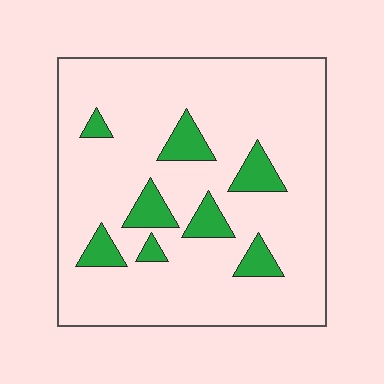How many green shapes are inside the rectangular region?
8.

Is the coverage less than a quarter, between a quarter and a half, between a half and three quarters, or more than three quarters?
Less than a quarter.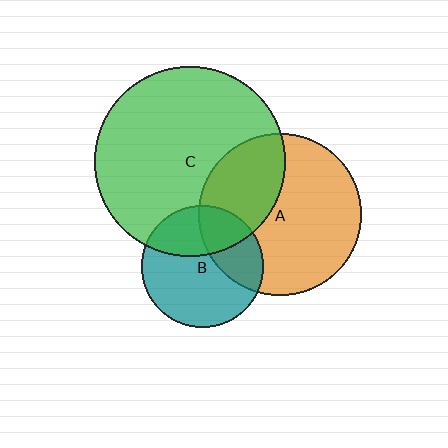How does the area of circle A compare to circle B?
Approximately 1.8 times.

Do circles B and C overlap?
Yes.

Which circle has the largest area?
Circle C (green).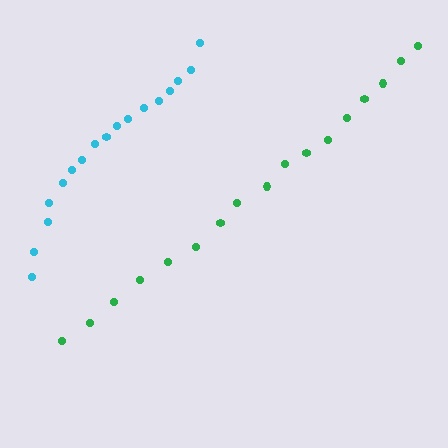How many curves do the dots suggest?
There are 2 distinct paths.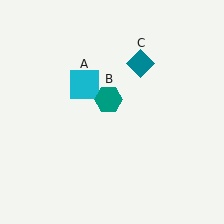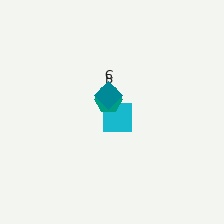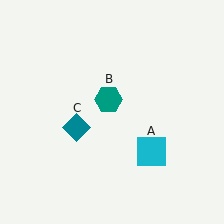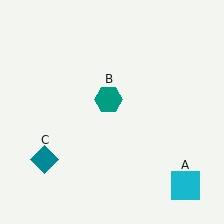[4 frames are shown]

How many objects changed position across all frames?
2 objects changed position: cyan square (object A), teal diamond (object C).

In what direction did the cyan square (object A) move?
The cyan square (object A) moved down and to the right.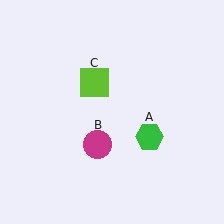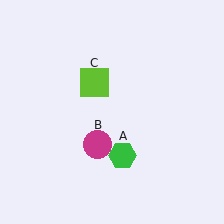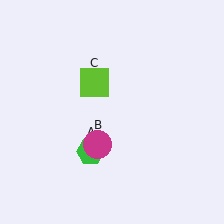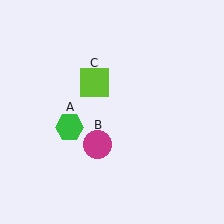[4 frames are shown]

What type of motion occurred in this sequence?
The green hexagon (object A) rotated clockwise around the center of the scene.